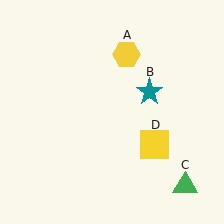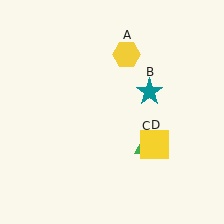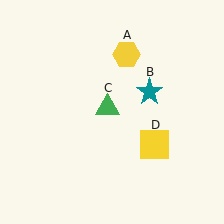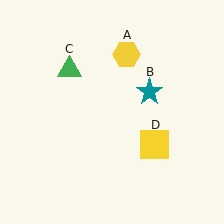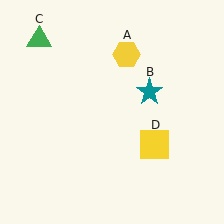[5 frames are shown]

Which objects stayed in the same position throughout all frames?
Yellow hexagon (object A) and teal star (object B) and yellow square (object D) remained stationary.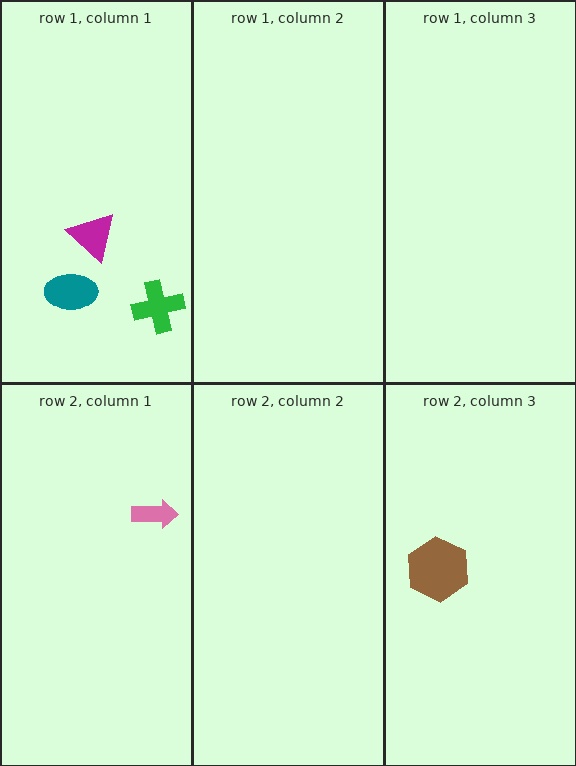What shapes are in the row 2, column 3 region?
The brown hexagon.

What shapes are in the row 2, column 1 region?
The pink arrow.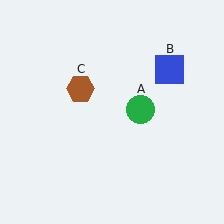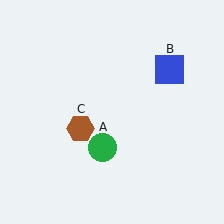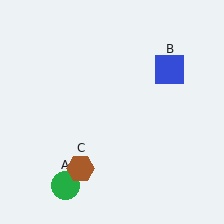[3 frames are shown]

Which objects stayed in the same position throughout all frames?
Blue square (object B) remained stationary.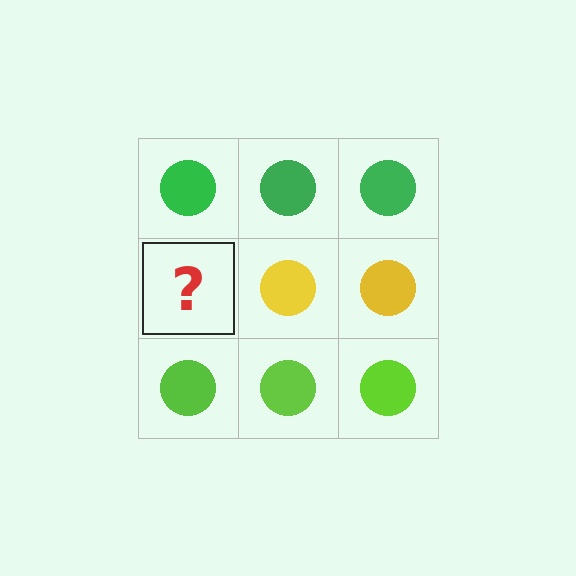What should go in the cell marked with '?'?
The missing cell should contain a yellow circle.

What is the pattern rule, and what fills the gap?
The rule is that each row has a consistent color. The gap should be filled with a yellow circle.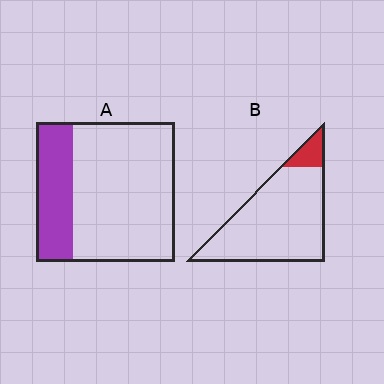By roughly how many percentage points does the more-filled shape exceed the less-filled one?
By roughly 15 percentage points (A over B).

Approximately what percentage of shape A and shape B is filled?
A is approximately 25% and B is approximately 10%.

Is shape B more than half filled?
No.